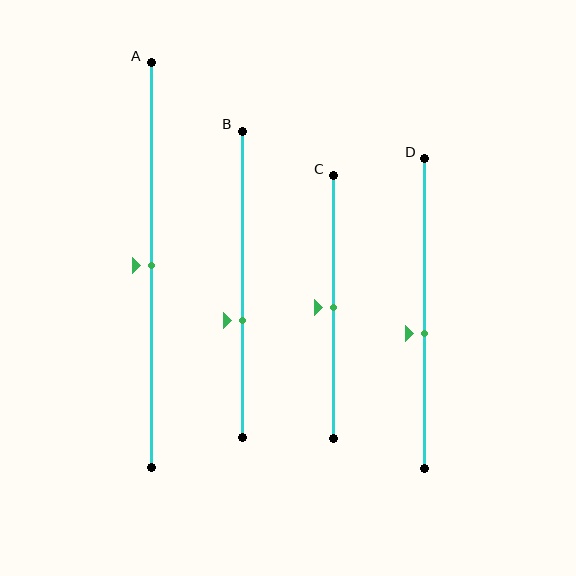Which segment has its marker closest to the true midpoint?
Segment A has its marker closest to the true midpoint.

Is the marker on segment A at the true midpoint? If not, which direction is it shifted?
Yes, the marker on segment A is at the true midpoint.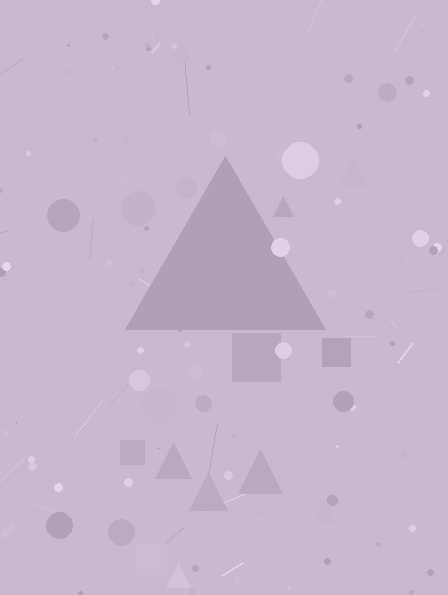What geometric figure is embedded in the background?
A triangle is embedded in the background.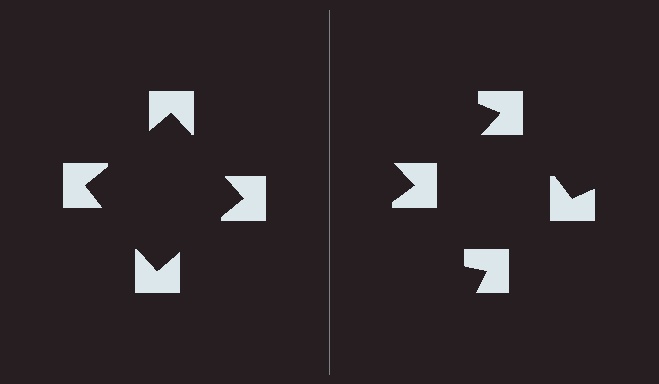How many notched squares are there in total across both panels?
8 — 4 on each side.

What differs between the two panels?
The notched squares are positioned identically on both sides; only the wedge orientations differ. On the left they align to a square; on the right they are misaligned.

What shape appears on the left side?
An illusory square.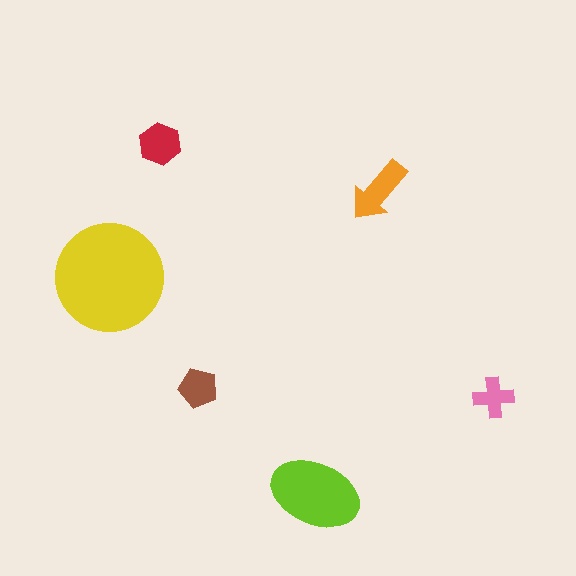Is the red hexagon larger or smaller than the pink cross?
Larger.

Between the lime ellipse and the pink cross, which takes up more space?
The lime ellipse.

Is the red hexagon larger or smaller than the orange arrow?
Smaller.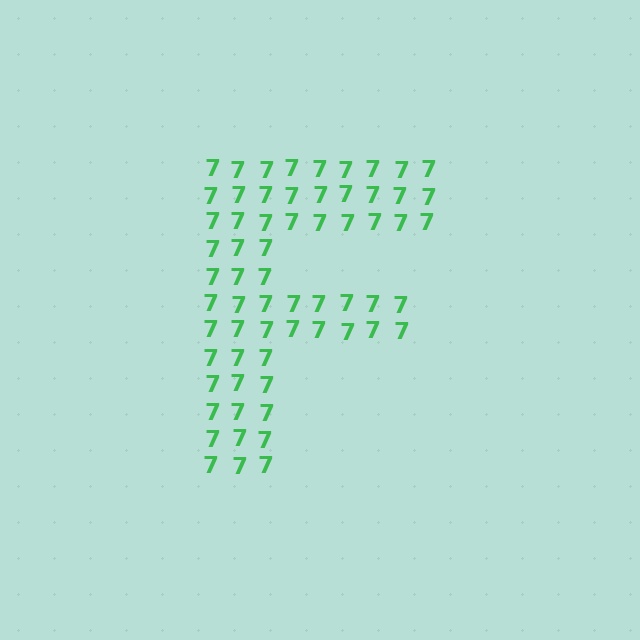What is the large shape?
The large shape is the letter F.